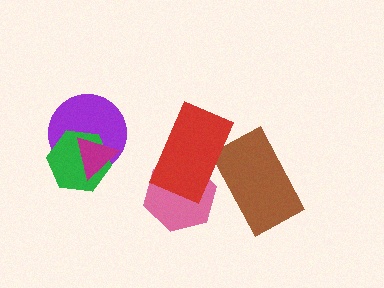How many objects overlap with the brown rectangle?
1 object overlaps with the brown rectangle.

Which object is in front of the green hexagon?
The magenta triangle is in front of the green hexagon.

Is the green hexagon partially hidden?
Yes, it is partially covered by another shape.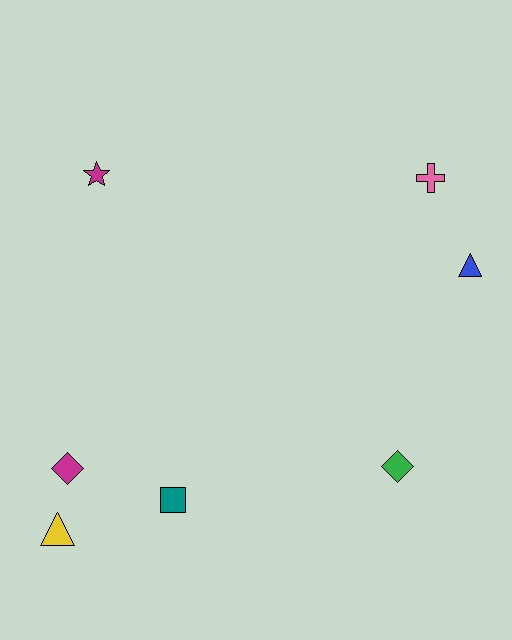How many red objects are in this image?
There are no red objects.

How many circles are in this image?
There are no circles.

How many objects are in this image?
There are 7 objects.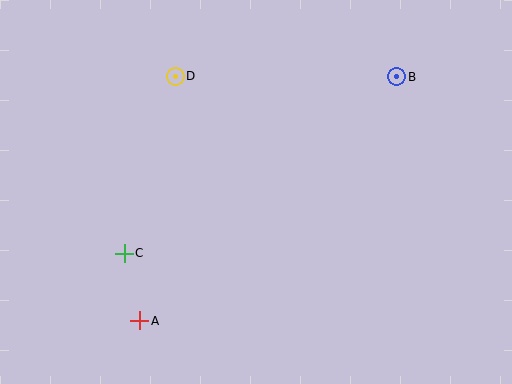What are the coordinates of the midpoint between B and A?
The midpoint between B and A is at (268, 199).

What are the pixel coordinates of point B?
Point B is at (397, 77).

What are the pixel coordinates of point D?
Point D is at (175, 76).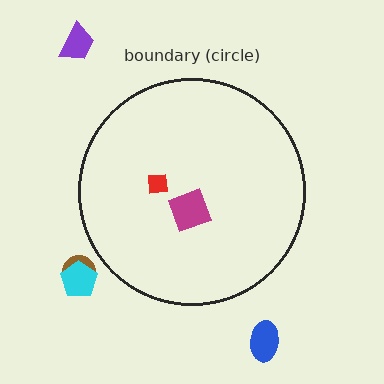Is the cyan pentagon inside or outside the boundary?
Outside.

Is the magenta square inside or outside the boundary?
Inside.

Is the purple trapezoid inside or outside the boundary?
Outside.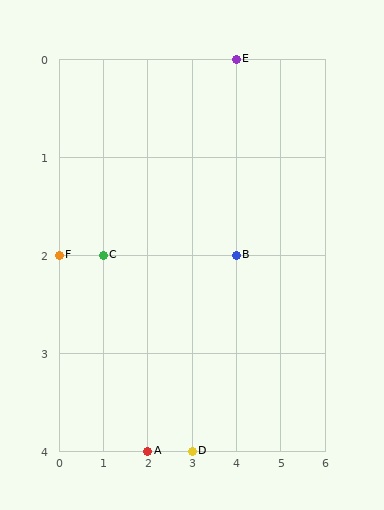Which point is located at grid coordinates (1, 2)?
Point C is at (1, 2).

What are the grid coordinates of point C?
Point C is at grid coordinates (1, 2).